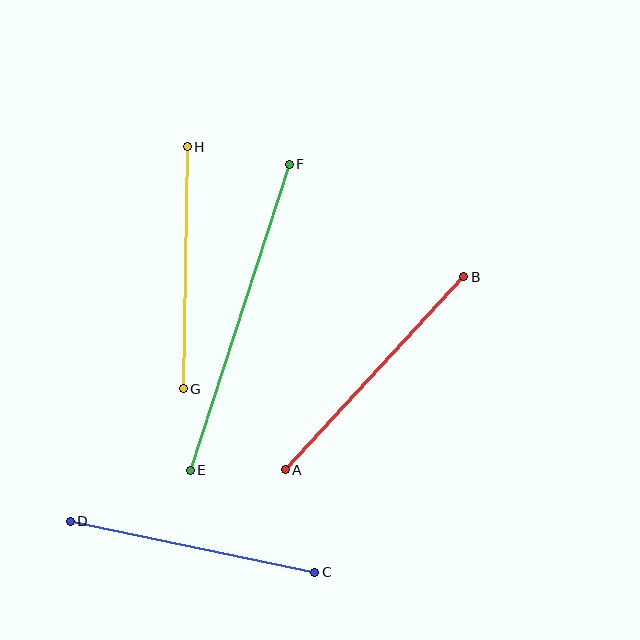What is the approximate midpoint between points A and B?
The midpoint is at approximately (374, 373) pixels.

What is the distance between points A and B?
The distance is approximately 263 pixels.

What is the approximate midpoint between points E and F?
The midpoint is at approximately (240, 317) pixels.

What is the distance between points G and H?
The distance is approximately 242 pixels.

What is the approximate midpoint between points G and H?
The midpoint is at approximately (185, 268) pixels.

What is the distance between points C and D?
The distance is approximately 250 pixels.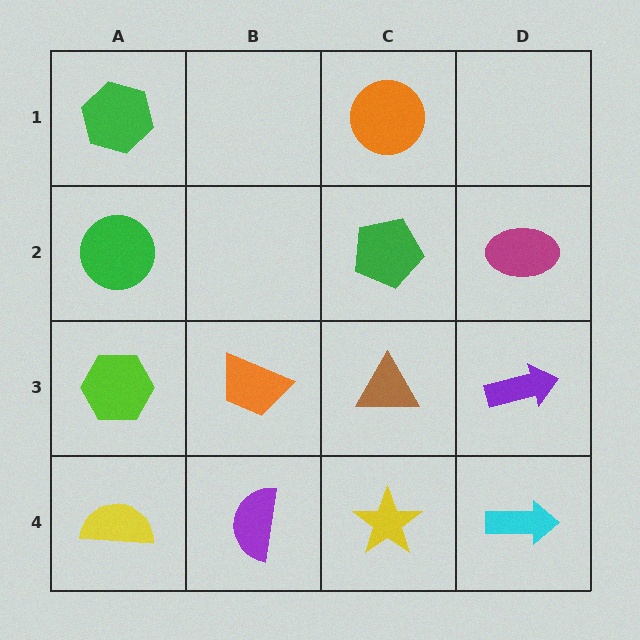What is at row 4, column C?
A yellow star.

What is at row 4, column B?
A purple semicircle.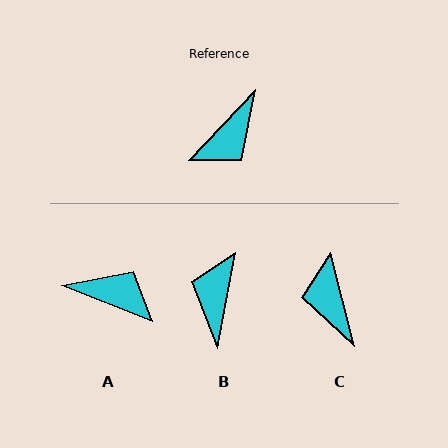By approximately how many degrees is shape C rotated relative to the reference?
Approximately 122 degrees clockwise.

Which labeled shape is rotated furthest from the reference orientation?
B, about 147 degrees away.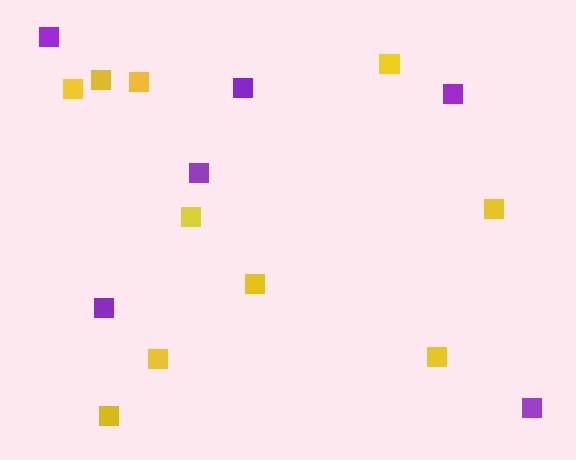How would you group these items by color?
There are 2 groups: one group of purple squares (6) and one group of yellow squares (10).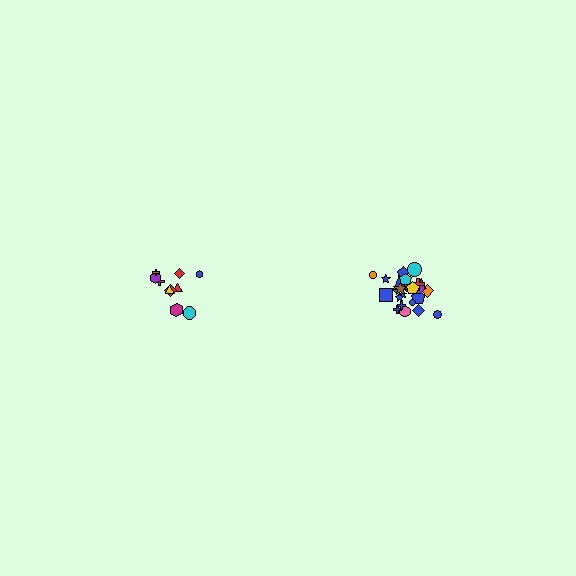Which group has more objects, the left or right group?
The right group.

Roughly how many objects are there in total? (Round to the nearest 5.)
Roughly 35 objects in total.